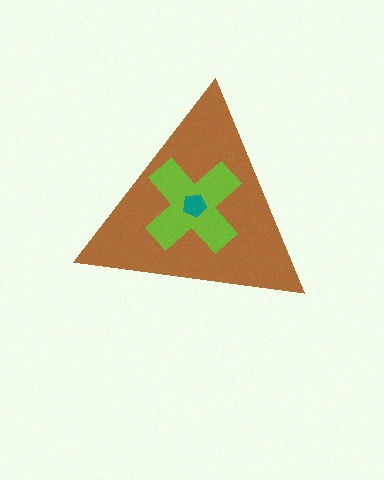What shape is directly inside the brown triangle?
The lime cross.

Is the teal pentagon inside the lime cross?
Yes.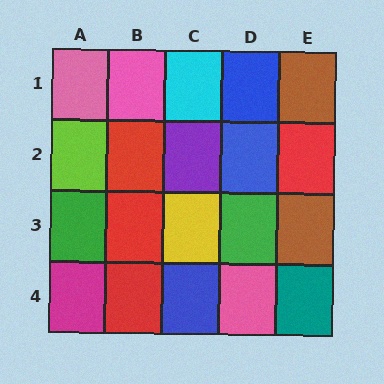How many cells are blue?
3 cells are blue.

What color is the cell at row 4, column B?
Red.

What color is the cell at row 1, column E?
Brown.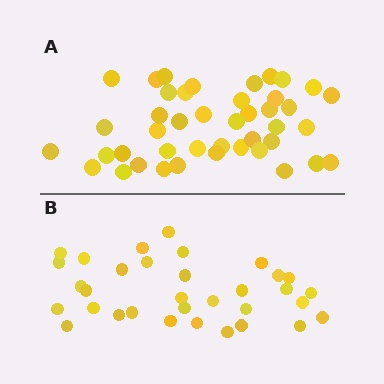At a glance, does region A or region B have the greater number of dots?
Region A (the top region) has more dots.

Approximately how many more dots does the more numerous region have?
Region A has roughly 10 or so more dots than region B.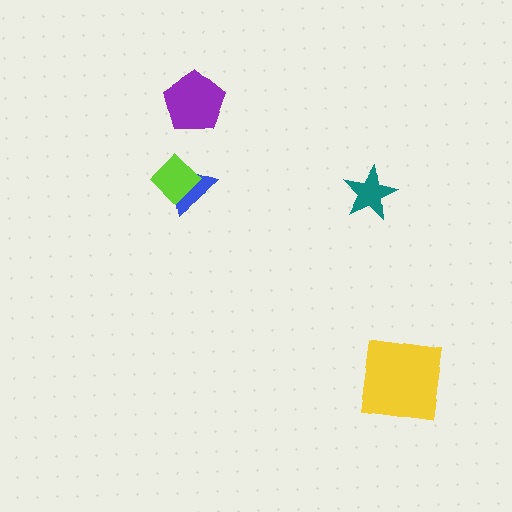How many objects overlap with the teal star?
0 objects overlap with the teal star.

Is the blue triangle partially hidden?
Yes, it is partially covered by another shape.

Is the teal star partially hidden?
No, no other shape covers it.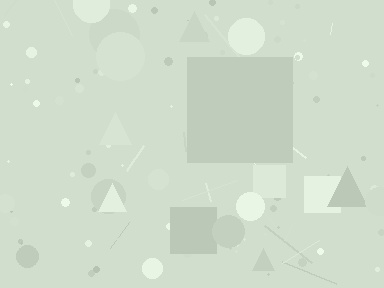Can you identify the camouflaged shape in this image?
The camouflaged shape is a square.